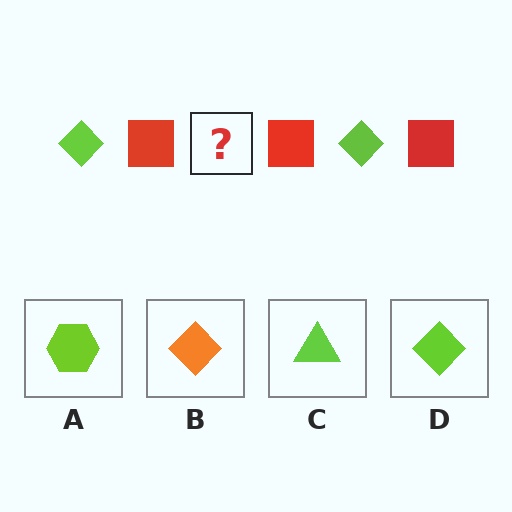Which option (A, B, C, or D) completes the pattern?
D.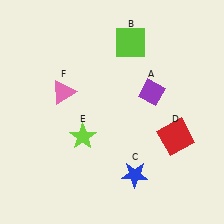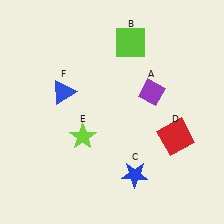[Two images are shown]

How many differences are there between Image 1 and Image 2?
There is 1 difference between the two images.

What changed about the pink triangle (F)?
In Image 1, F is pink. In Image 2, it changed to blue.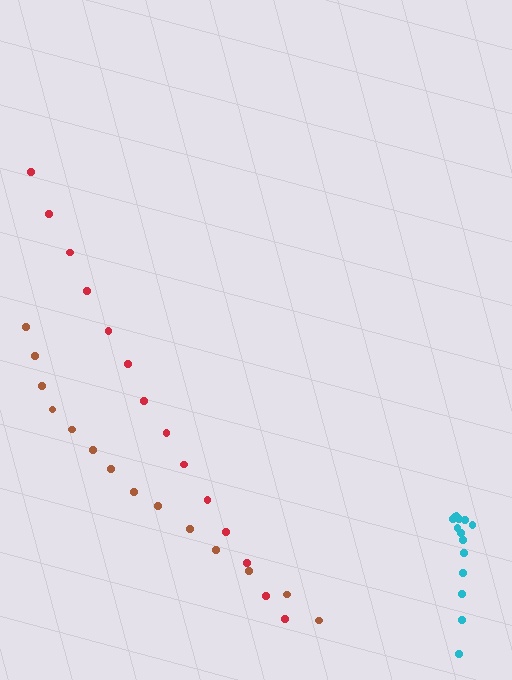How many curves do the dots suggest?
There are 3 distinct paths.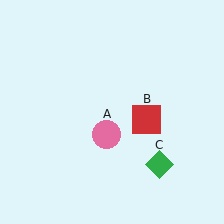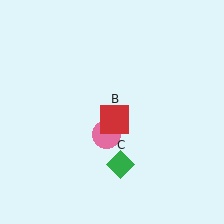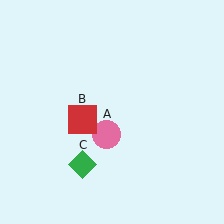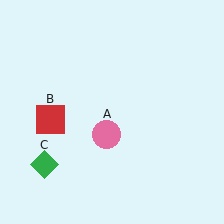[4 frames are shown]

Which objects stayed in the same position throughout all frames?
Pink circle (object A) remained stationary.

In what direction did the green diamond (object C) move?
The green diamond (object C) moved left.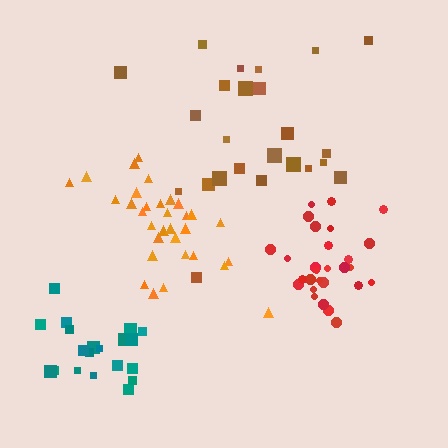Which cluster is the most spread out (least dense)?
Brown.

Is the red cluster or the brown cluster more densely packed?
Red.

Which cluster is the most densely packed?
Teal.